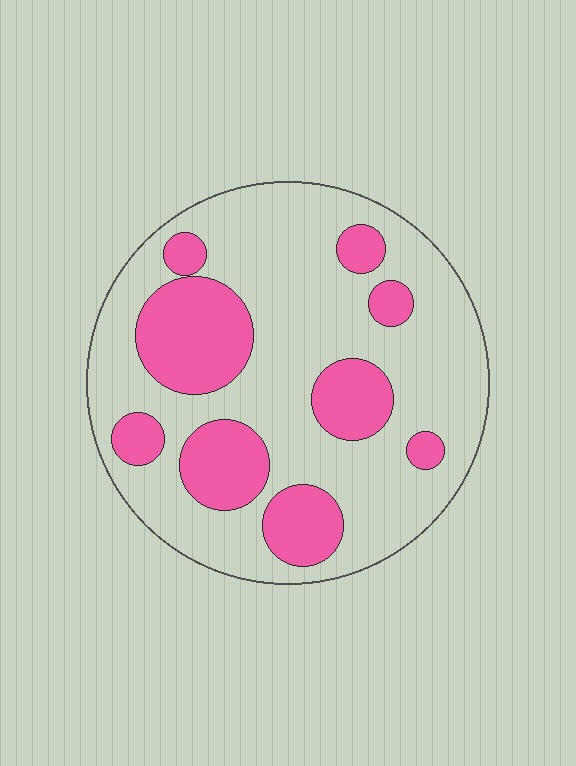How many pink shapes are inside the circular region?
9.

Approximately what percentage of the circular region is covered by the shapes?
Approximately 30%.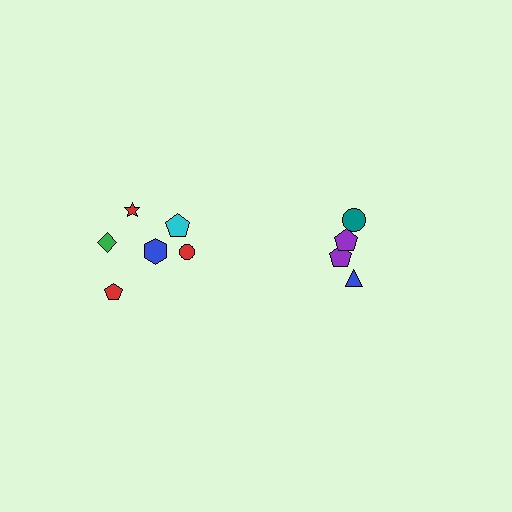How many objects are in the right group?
There are 4 objects.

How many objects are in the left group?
There are 6 objects.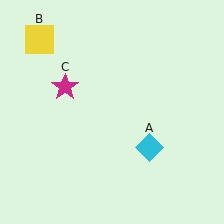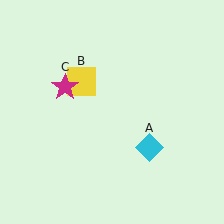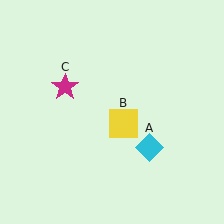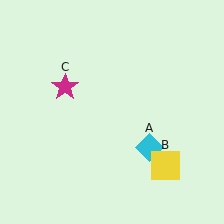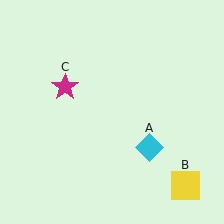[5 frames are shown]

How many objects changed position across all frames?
1 object changed position: yellow square (object B).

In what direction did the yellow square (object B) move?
The yellow square (object B) moved down and to the right.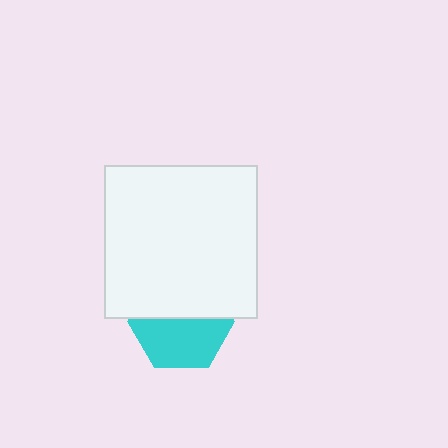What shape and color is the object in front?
The object in front is a white square.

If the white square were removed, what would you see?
You would see the complete cyan hexagon.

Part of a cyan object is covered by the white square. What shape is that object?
It is a hexagon.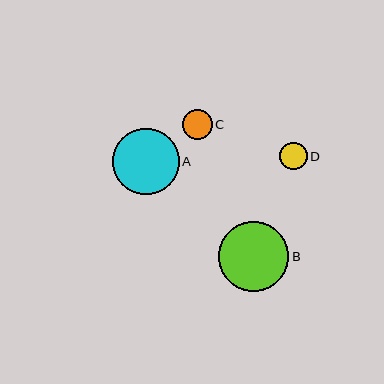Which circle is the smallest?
Circle D is the smallest with a size of approximately 27 pixels.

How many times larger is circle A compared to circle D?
Circle A is approximately 2.4 times the size of circle D.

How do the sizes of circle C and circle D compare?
Circle C and circle D are approximately the same size.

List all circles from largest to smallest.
From largest to smallest: B, A, C, D.